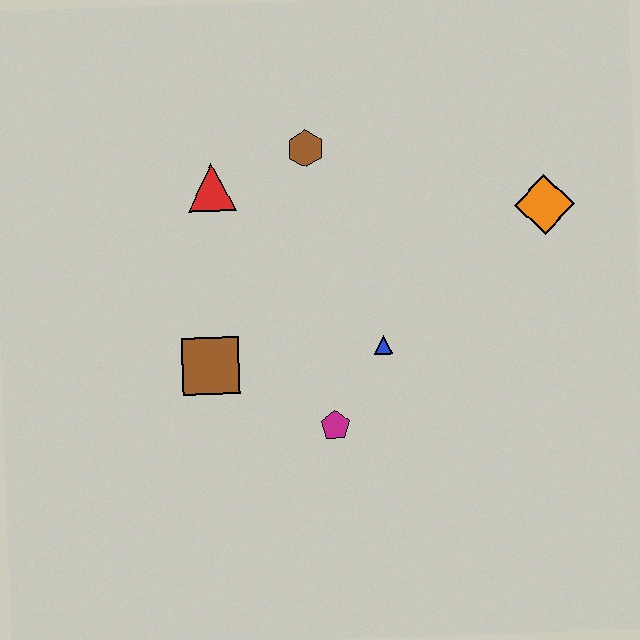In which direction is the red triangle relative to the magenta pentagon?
The red triangle is above the magenta pentagon.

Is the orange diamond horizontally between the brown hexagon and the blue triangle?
No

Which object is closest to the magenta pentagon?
The blue triangle is closest to the magenta pentagon.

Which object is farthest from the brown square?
The orange diamond is farthest from the brown square.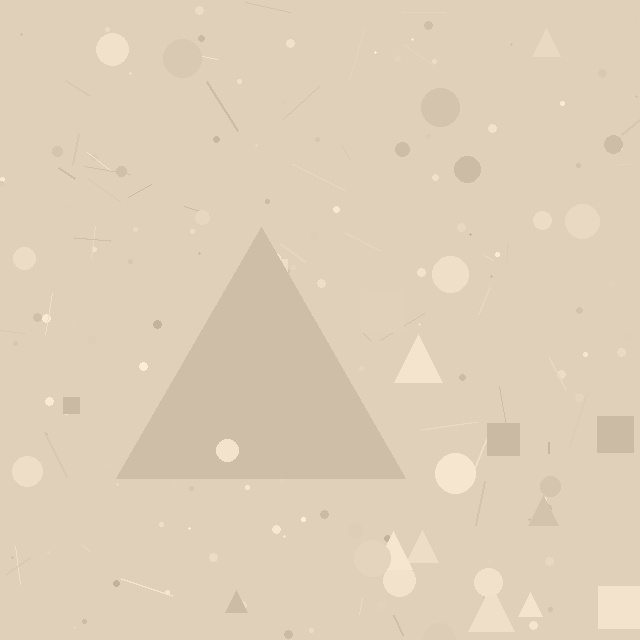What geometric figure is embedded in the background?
A triangle is embedded in the background.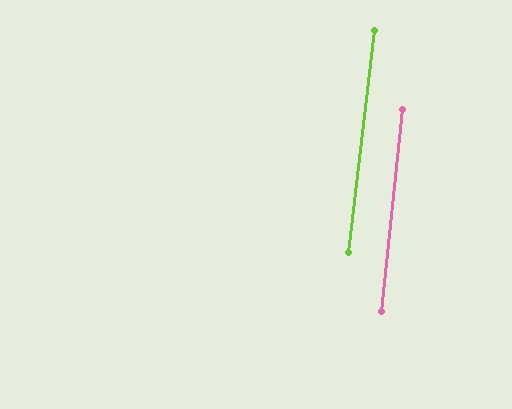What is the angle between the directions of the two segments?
Approximately 0 degrees.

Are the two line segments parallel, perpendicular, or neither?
Parallel — their directions differ by only 0.5°.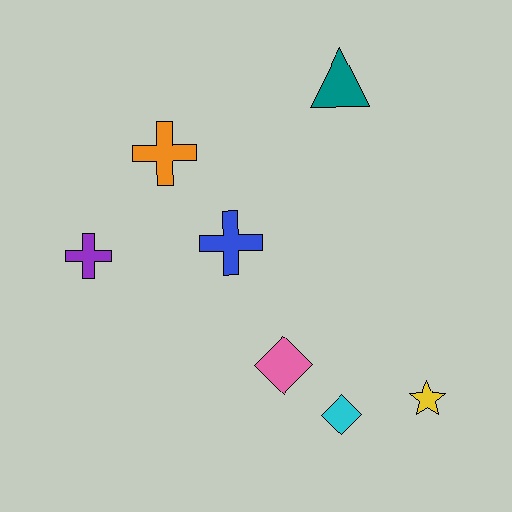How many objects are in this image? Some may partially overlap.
There are 7 objects.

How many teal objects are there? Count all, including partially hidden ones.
There is 1 teal object.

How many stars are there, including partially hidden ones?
There is 1 star.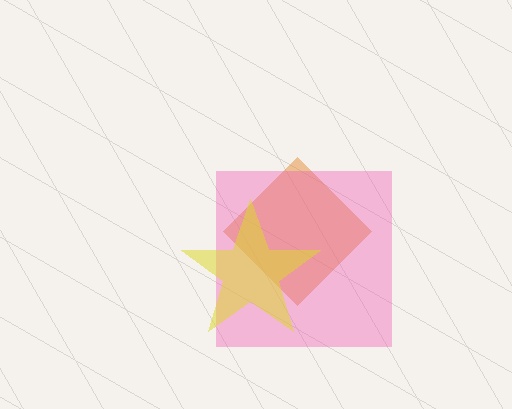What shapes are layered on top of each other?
The layered shapes are: an orange diamond, a pink square, a yellow star.